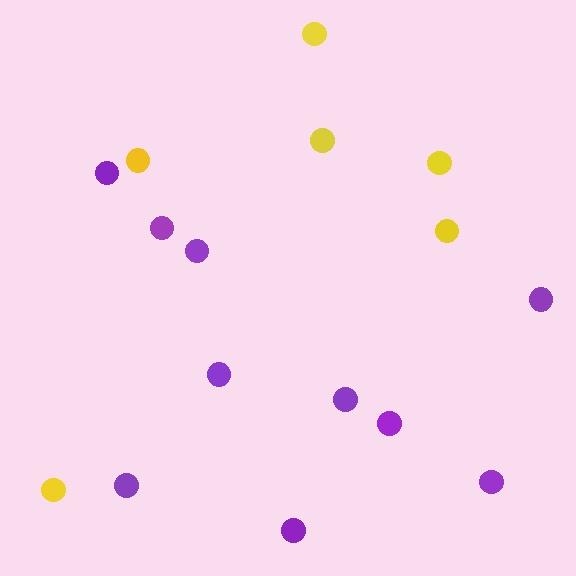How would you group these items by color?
There are 2 groups: one group of purple circles (10) and one group of yellow circles (6).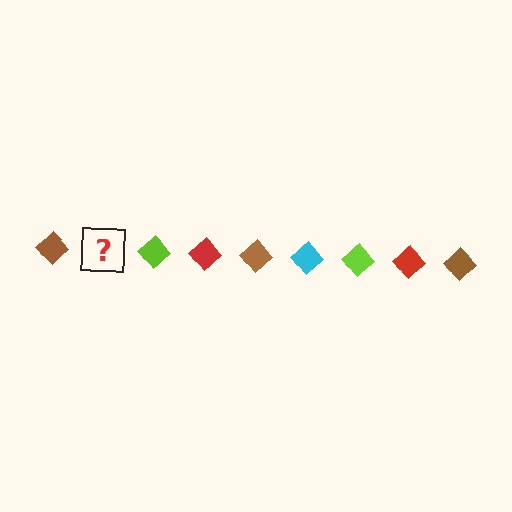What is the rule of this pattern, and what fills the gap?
The rule is that the pattern cycles through brown, cyan, lime, red diamonds. The gap should be filled with a cyan diamond.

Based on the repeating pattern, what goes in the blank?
The blank should be a cyan diamond.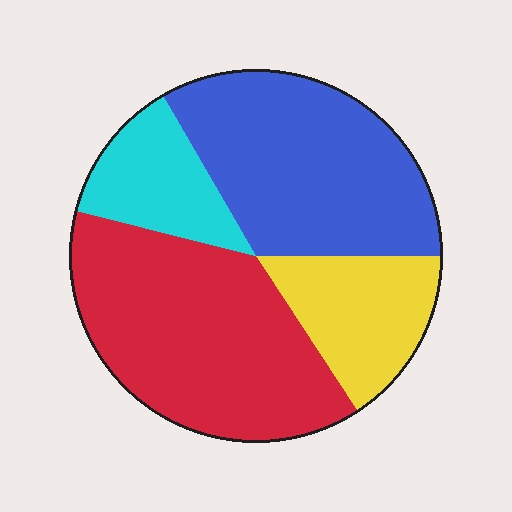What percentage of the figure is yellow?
Yellow takes up about one sixth (1/6) of the figure.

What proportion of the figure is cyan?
Cyan takes up about one eighth (1/8) of the figure.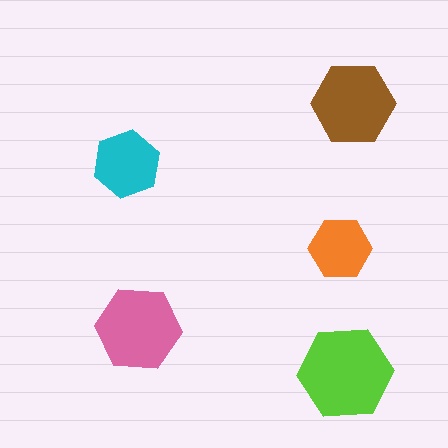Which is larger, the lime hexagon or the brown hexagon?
The lime one.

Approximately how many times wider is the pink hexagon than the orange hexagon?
About 1.5 times wider.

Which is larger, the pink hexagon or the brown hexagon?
The pink one.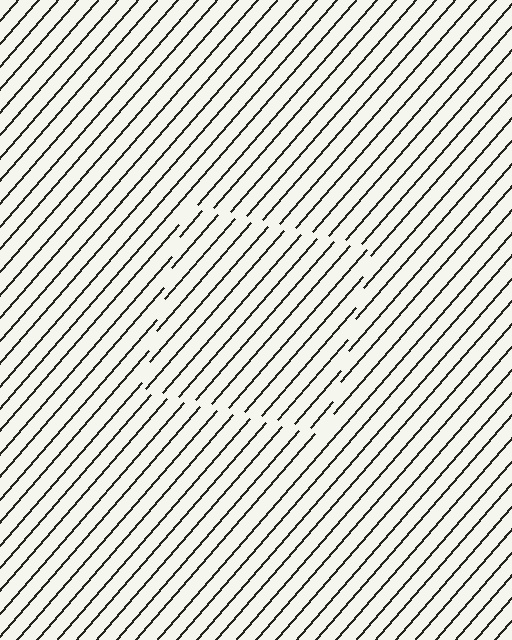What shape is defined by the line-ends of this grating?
An illusory square. The interior of the shape contains the same grating, shifted by half a period — the contour is defined by the phase discontinuity where line-ends from the inner and outer gratings abut.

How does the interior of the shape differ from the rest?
The interior of the shape contains the same grating, shifted by half a period — the contour is defined by the phase discontinuity where line-ends from the inner and outer gratings abut.